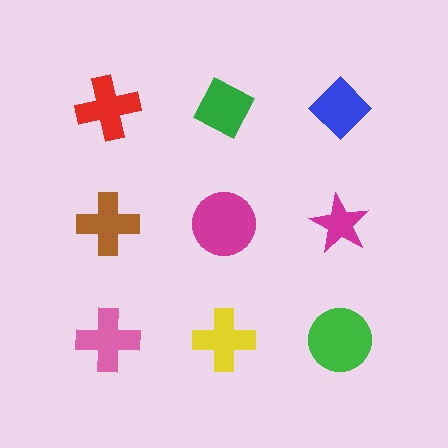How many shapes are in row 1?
3 shapes.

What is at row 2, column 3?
A magenta star.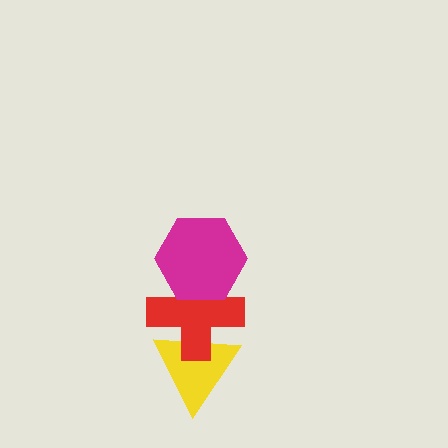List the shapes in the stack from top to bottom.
From top to bottom: the magenta hexagon, the red cross, the yellow triangle.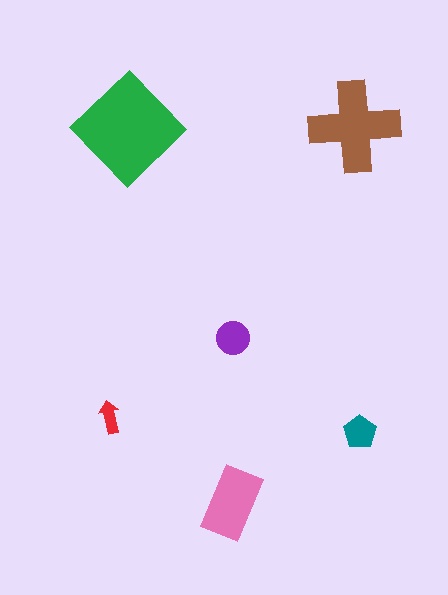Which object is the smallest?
The red arrow.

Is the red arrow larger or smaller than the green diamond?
Smaller.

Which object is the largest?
The green diamond.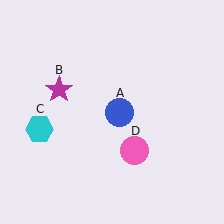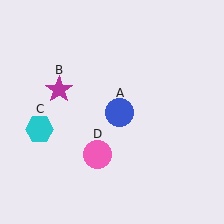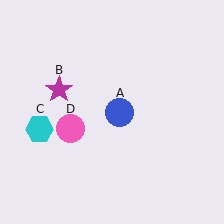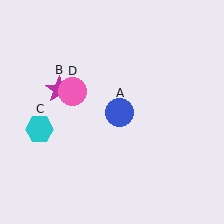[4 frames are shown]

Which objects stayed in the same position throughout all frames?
Blue circle (object A) and magenta star (object B) and cyan hexagon (object C) remained stationary.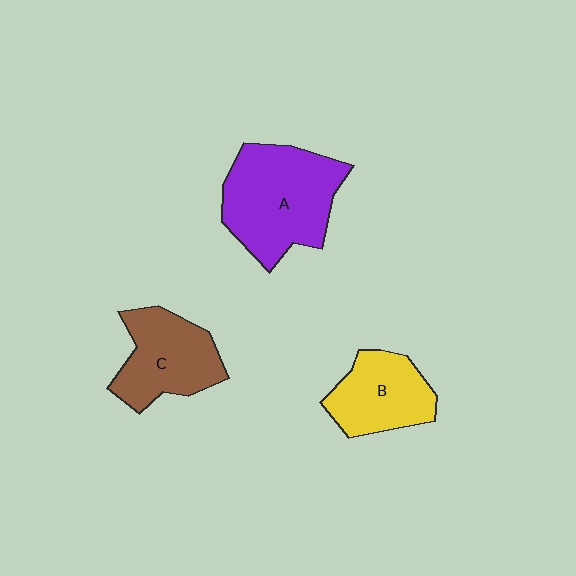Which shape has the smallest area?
Shape B (yellow).